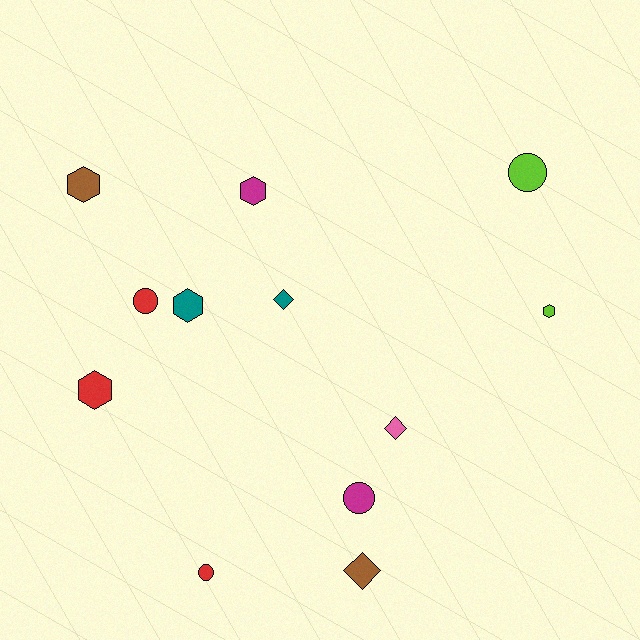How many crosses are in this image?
There are no crosses.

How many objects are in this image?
There are 12 objects.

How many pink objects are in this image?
There is 1 pink object.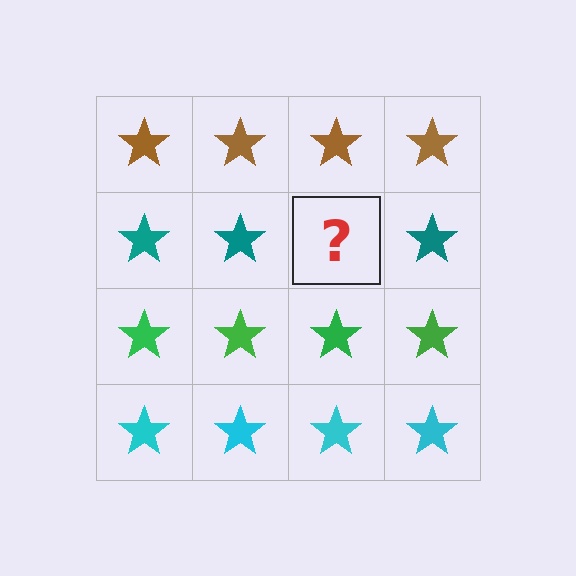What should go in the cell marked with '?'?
The missing cell should contain a teal star.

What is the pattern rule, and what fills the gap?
The rule is that each row has a consistent color. The gap should be filled with a teal star.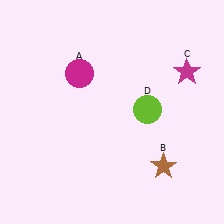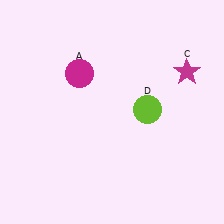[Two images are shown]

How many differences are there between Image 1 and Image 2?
There is 1 difference between the two images.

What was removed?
The brown star (B) was removed in Image 2.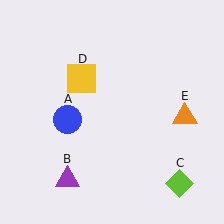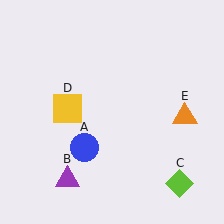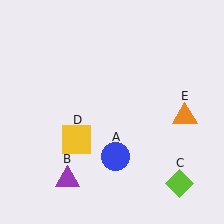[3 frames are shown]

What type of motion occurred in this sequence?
The blue circle (object A), yellow square (object D) rotated counterclockwise around the center of the scene.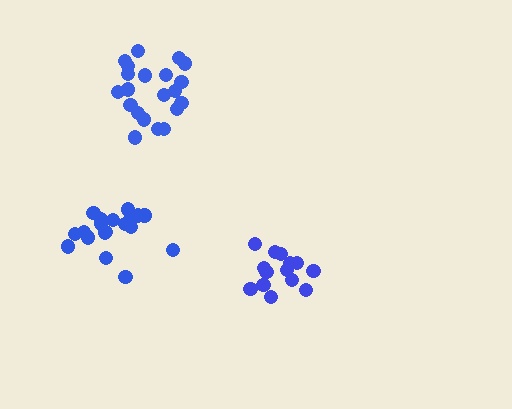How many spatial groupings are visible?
There are 3 spatial groupings.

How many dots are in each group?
Group 1: 20 dots, Group 2: 15 dots, Group 3: 21 dots (56 total).